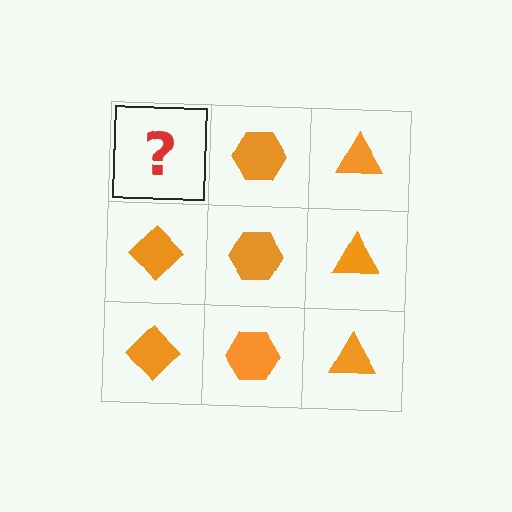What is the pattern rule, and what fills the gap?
The rule is that each column has a consistent shape. The gap should be filled with an orange diamond.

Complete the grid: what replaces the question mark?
The question mark should be replaced with an orange diamond.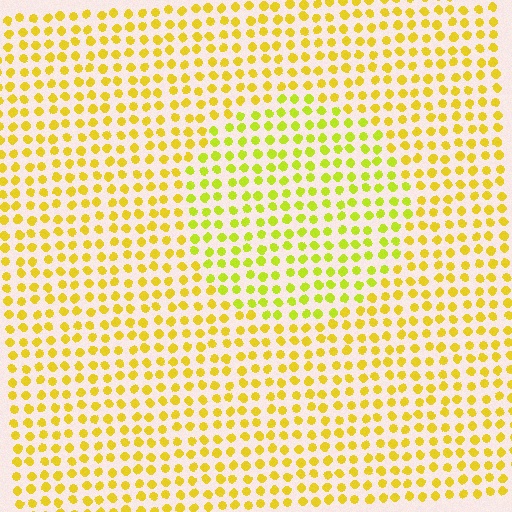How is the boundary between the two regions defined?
The boundary is defined purely by a slight shift in hue (about 22 degrees). Spacing, size, and orientation are identical on both sides.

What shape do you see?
I see a circle.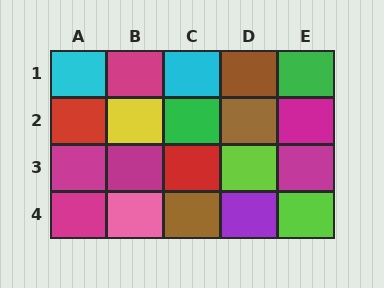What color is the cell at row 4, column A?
Magenta.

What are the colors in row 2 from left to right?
Red, yellow, green, brown, magenta.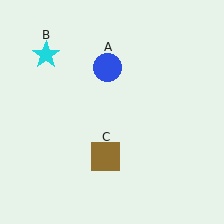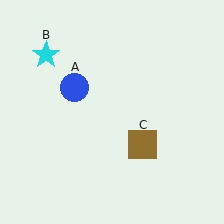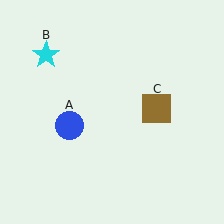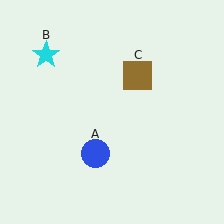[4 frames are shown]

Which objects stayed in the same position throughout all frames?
Cyan star (object B) remained stationary.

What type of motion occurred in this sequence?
The blue circle (object A), brown square (object C) rotated counterclockwise around the center of the scene.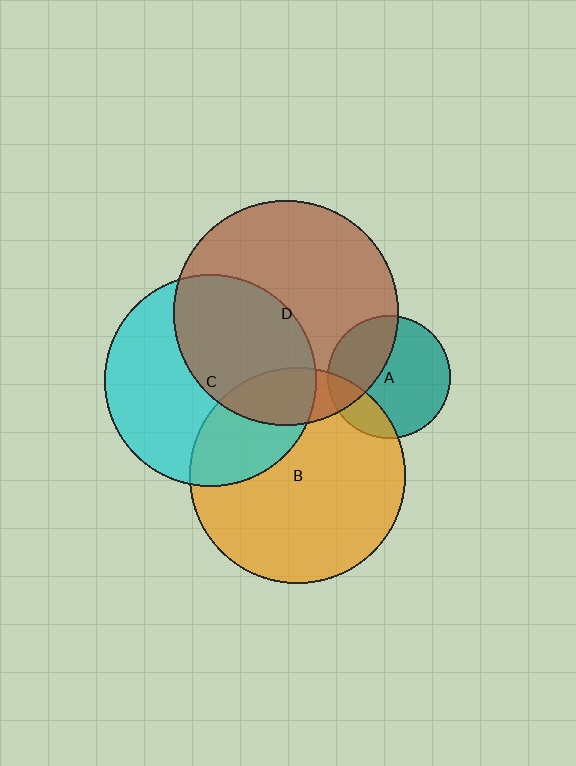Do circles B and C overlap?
Yes.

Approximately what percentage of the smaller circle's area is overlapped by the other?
Approximately 30%.